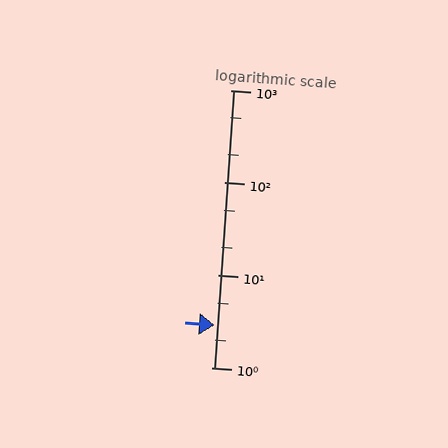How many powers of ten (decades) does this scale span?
The scale spans 3 decades, from 1 to 1000.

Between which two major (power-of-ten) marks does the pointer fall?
The pointer is between 1 and 10.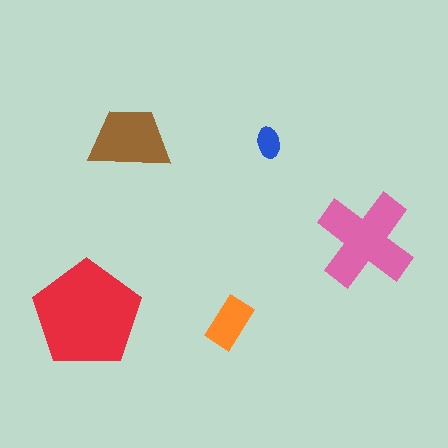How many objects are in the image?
There are 5 objects in the image.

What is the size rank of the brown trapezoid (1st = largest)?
3rd.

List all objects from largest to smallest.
The red pentagon, the pink cross, the brown trapezoid, the orange rectangle, the blue ellipse.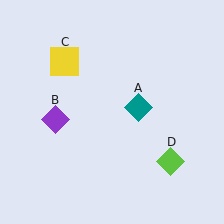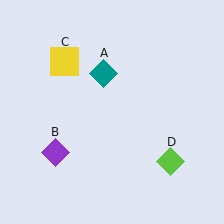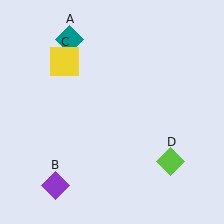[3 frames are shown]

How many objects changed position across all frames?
2 objects changed position: teal diamond (object A), purple diamond (object B).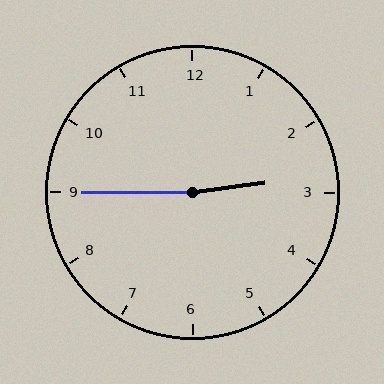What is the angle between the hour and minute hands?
Approximately 172 degrees.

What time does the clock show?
2:45.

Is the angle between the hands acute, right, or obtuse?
It is obtuse.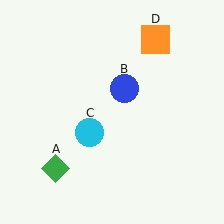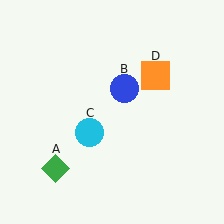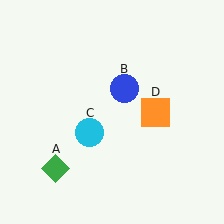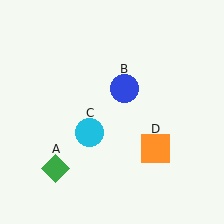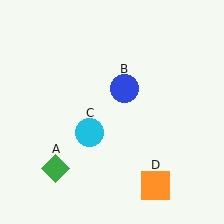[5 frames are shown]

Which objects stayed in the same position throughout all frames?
Green diamond (object A) and blue circle (object B) and cyan circle (object C) remained stationary.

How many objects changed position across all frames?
1 object changed position: orange square (object D).